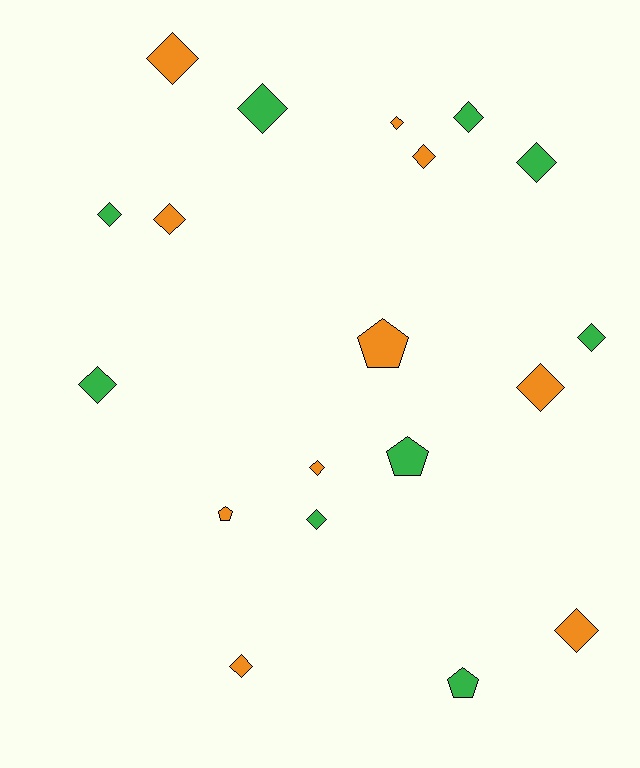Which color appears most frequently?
Orange, with 10 objects.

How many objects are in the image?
There are 19 objects.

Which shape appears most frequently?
Diamond, with 15 objects.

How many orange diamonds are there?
There are 8 orange diamonds.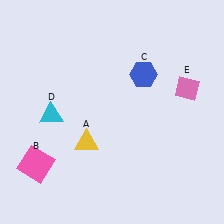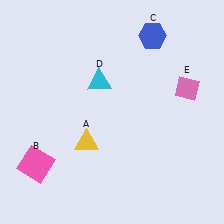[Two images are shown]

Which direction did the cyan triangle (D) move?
The cyan triangle (D) moved right.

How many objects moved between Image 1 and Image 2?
2 objects moved between the two images.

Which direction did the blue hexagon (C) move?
The blue hexagon (C) moved up.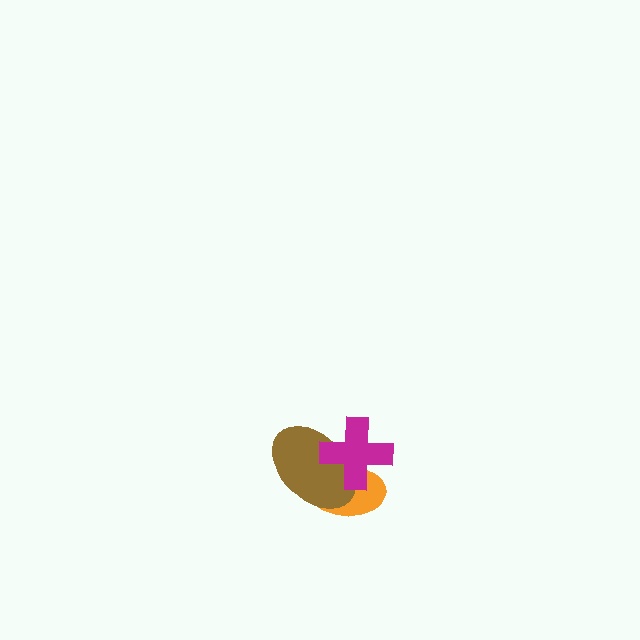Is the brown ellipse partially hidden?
Yes, it is partially covered by another shape.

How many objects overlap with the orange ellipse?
2 objects overlap with the orange ellipse.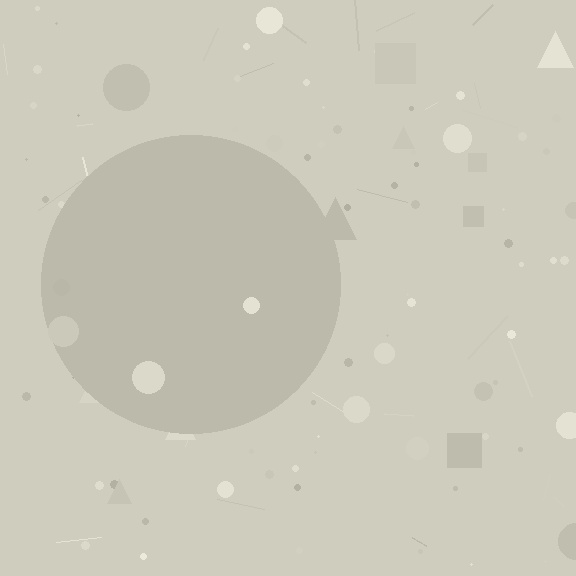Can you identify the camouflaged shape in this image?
The camouflaged shape is a circle.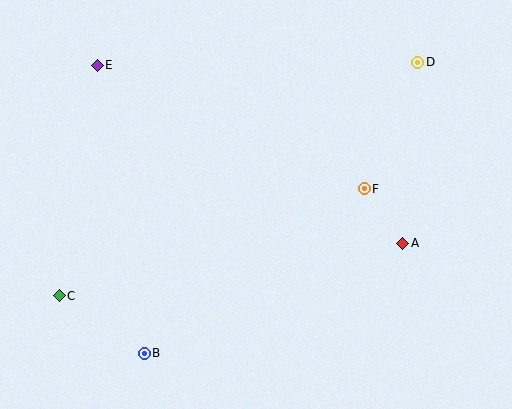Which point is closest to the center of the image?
Point F at (364, 189) is closest to the center.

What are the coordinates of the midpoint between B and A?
The midpoint between B and A is at (273, 298).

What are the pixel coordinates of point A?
Point A is at (403, 243).